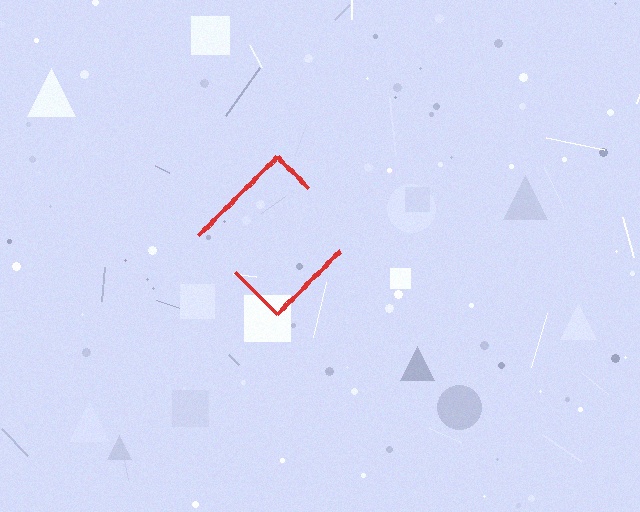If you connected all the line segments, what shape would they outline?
They would outline a diamond.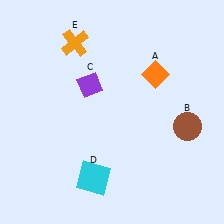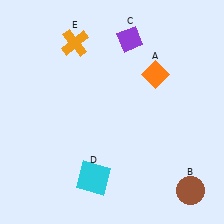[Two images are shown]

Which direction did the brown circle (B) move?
The brown circle (B) moved down.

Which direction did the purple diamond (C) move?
The purple diamond (C) moved up.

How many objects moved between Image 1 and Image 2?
2 objects moved between the two images.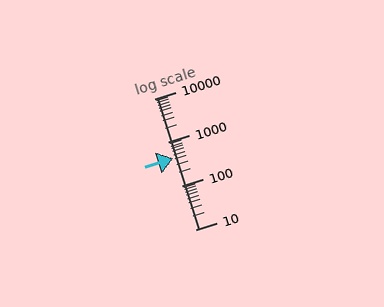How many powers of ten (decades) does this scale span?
The scale spans 3 decades, from 10 to 10000.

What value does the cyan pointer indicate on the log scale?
The pointer indicates approximately 420.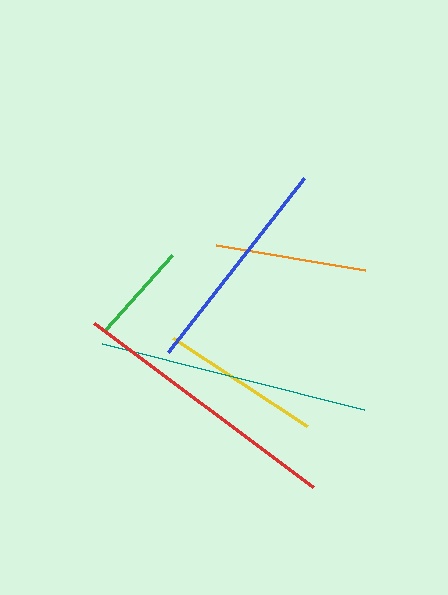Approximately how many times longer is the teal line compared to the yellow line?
The teal line is approximately 1.7 times the length of the yellow line.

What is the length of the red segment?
The red segment is approximately 274 pixels long.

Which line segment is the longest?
The red line is the longest at approximately 274 pixels.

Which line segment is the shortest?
The green line is the shortest at approximately 101 pixels.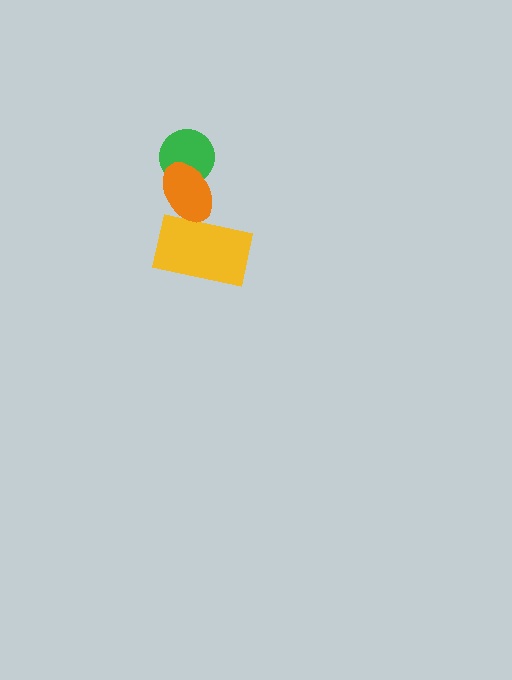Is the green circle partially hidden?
Yes, it is partially covered by another shape.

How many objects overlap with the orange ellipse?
2 objects overlap with the orange ellipse.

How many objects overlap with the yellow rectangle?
1 object overlaps with the yellow rectangle.